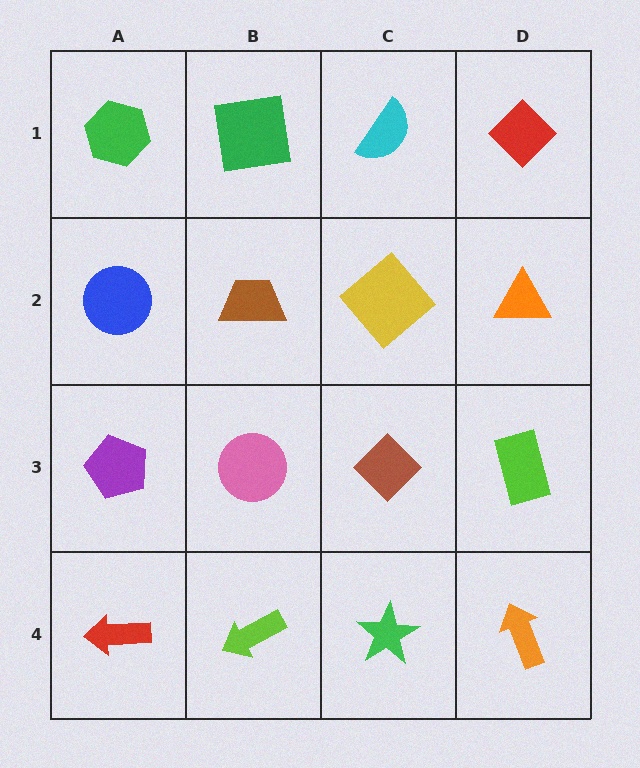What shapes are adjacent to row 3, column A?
A blue circle (row 2, column A), a red arrow (row 4, column A), a pink circle (row 3, column B).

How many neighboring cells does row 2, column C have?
4.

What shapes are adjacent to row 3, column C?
A yellow diamond (row 2, column C), a green star (row 4, column C), a pink circle (row 3, column B), a lime rectangle (row 3, column D).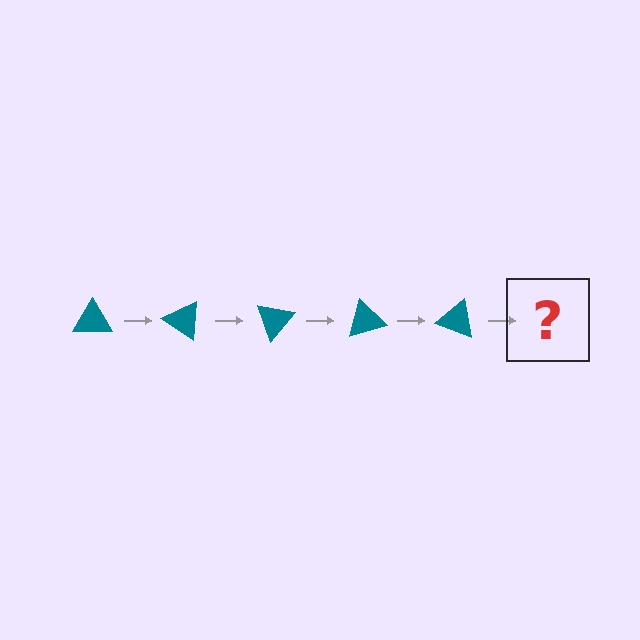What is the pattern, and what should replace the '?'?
The pattern is that the triangle rotates 35 degrees each step. The '?' should be a teal triangle rotated 175 degrees.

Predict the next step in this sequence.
The next step is a teal triangle rotated 175 degrees.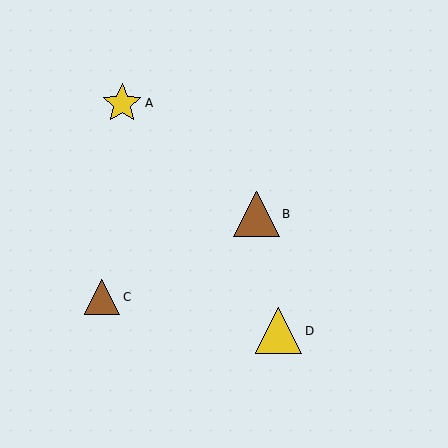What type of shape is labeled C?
Shape C is a brown triangle.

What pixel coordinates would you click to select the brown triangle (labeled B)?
Click at (256, 214) to select the brown triangle B.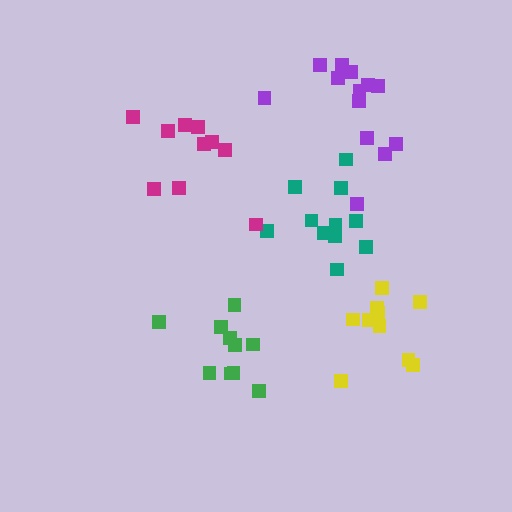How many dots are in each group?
Group 1: 10 dots, Group 2: 11 dots, Group 3: 10 dots, Group 4: 13 dots, Group 5: 10 dots (54 total).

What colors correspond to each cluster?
The clusters are colored: green, teal, yellow, purple, magenta.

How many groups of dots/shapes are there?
There are 5 groups.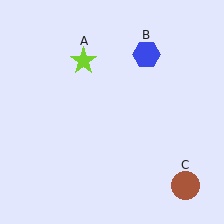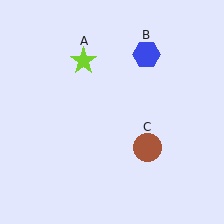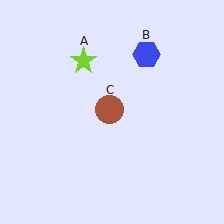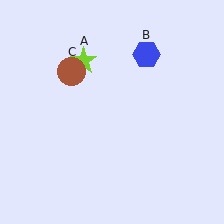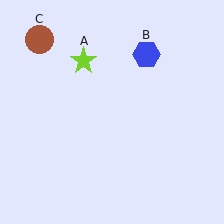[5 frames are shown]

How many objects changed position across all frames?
1 object changed position: brown circle (object C).